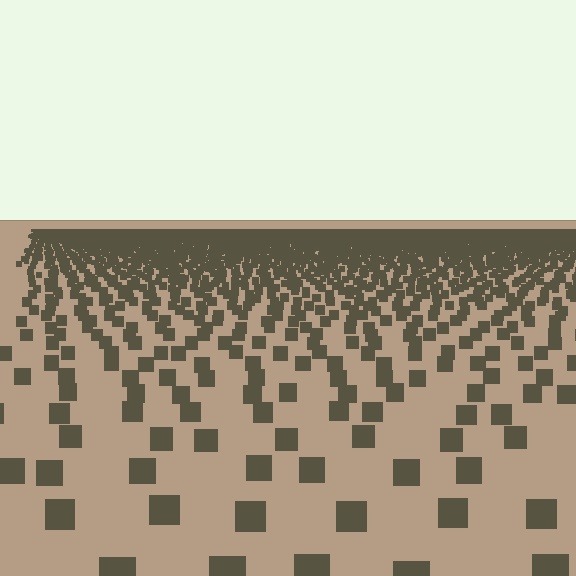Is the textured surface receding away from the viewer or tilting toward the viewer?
The surface is receding away from the viewer. Texture elements get smaller and denser toward the top.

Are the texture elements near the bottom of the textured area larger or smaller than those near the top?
Larger. Near the bottom, elements are closer to the viewer and appear at a bigger on-screen size.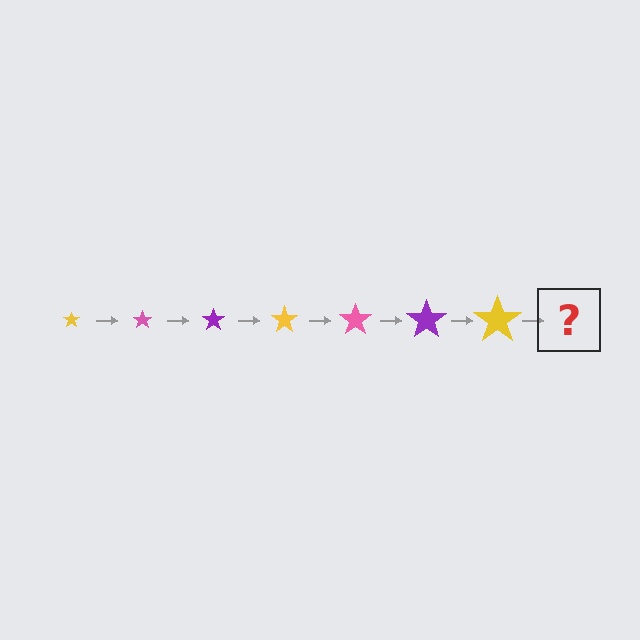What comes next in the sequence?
The next element should be a pink star, larger than the previous one.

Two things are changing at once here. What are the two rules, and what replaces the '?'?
The two rules are that the star grows larger each step and the color cycles through yellow, pink, and purple. The '?' should be a pink star, larger than the previous one.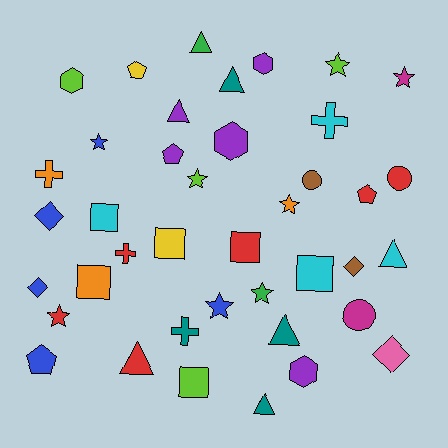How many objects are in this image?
There are 40 objects.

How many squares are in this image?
There are 6 squares.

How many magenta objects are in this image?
There are 2 magenta objects.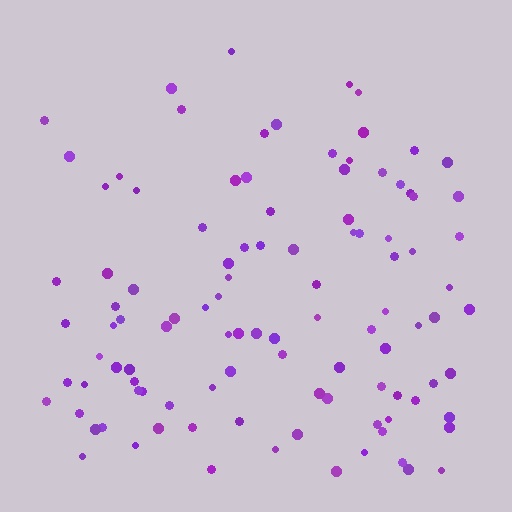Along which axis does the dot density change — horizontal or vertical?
Vertical.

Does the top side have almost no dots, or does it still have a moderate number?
Still a moderate number, just noticeably fewer than the bottom.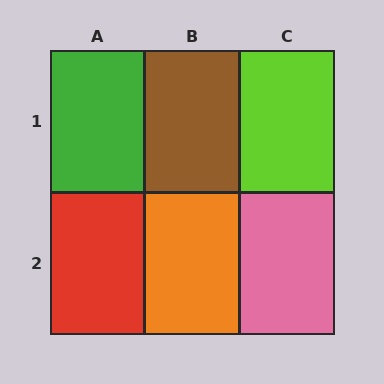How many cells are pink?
1 cell is pink.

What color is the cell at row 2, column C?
Pink.